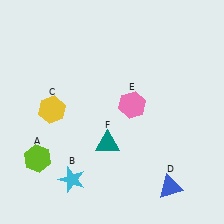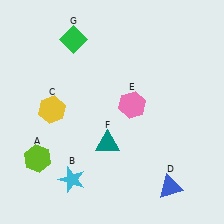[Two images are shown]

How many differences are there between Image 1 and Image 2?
There is 1 difference between the two images.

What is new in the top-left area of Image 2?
A green diamond (G) was added in the top-left area of Image 2.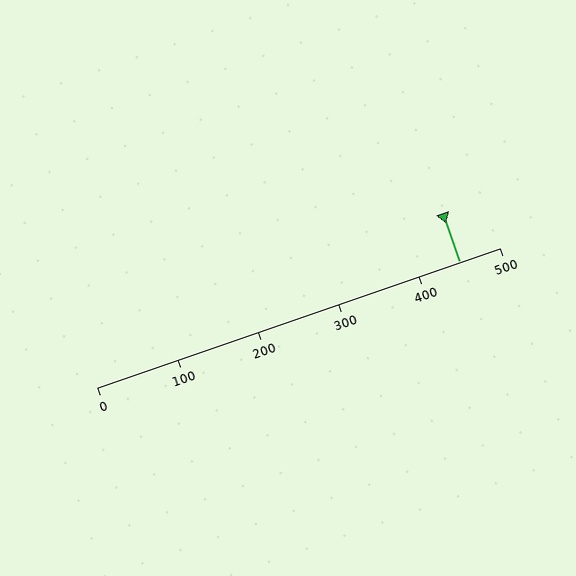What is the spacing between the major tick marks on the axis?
The major ticks are spaced 100 apart.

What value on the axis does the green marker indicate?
The marker indicates approximately 450.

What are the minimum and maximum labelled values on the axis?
The axis runs from 0 to 500.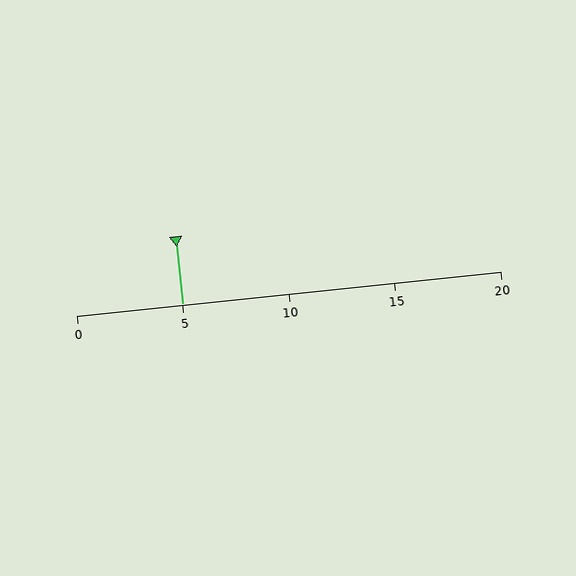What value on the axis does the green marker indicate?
The marker indicates approximately 5.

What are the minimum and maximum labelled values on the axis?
The axis runs from 0 to 20.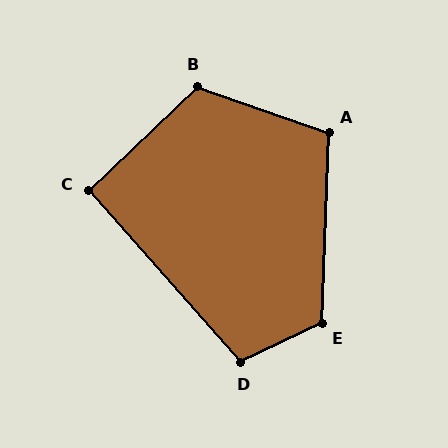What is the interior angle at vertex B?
Approximately 117 degrees (obtuse).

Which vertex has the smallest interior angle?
C, at approximately 92 degrees.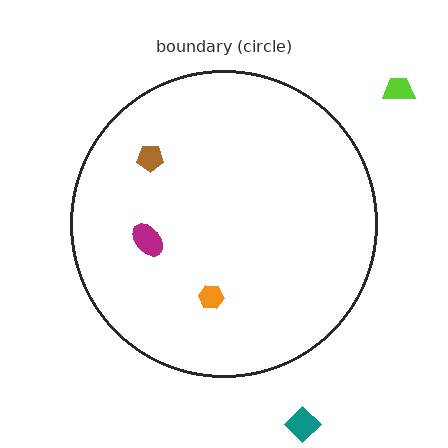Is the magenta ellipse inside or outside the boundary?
Inside.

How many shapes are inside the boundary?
3 inside, 2 outside.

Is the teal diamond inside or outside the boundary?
Outside.